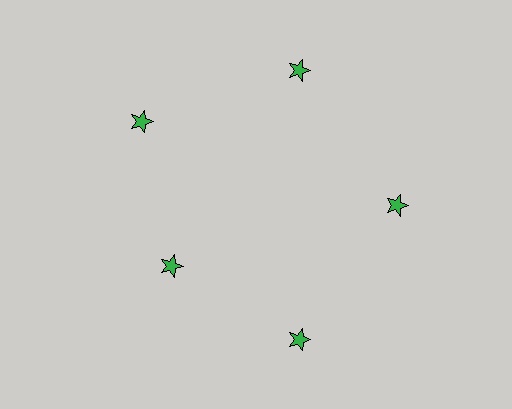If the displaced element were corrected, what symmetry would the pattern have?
It would have 5-fold rotational symmetry — the pattern would map onto itself every 72 degrees.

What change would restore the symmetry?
The symmetry would be restored by moving it outward, back onto the ring so that all 5 stars sit at equal angles and equal distance from the center.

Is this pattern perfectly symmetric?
No. The 5 green stars are arranged in a ring, but one element near the 8 o'clock position is pulled inward toward the center, breaking the 5-fold rotational symmetry.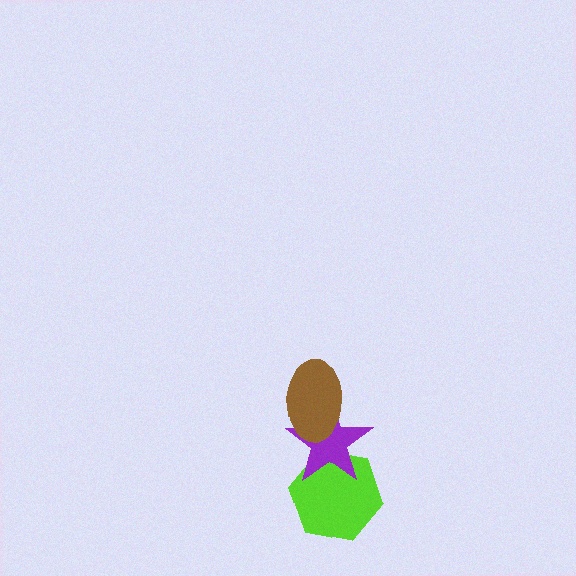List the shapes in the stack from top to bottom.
From top to bottom: the brown ellipse, the purple star, the lime hexagon.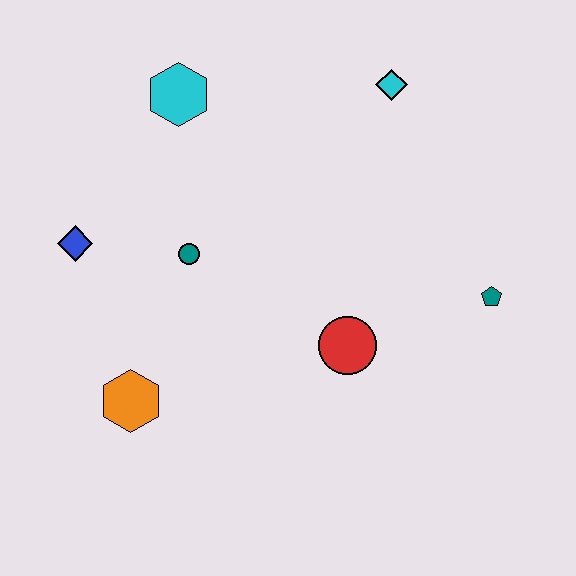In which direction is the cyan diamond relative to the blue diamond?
The cyan diamond is to the right of the blue diamond.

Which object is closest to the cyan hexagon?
The teal circle is closest to the cyan hexagon.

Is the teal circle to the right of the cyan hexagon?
Yes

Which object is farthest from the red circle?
The cyan hexagon is farthest from the red circle.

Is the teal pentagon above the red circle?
Yes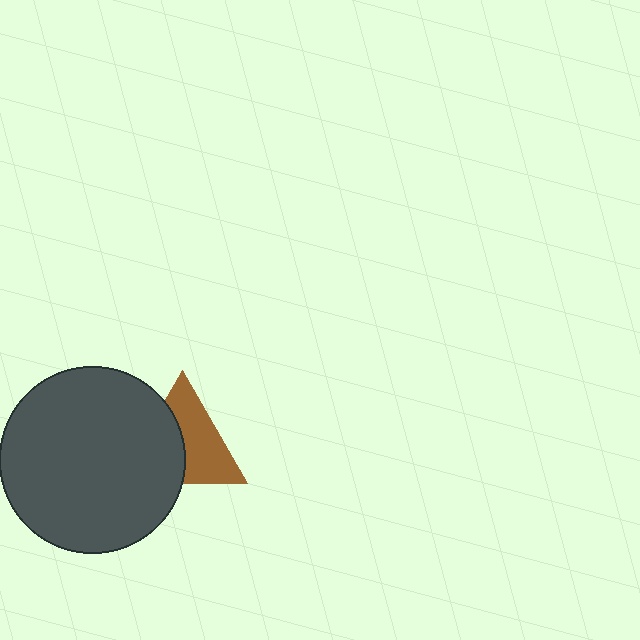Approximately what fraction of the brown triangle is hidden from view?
Roughly 44% of the brown triangle is hidden behind the dark gray circle.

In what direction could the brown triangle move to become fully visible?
The brown triangle could move right. That would shift it out from behind the dark gray circle entirely.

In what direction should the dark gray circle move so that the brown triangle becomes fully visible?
The dark gray circle should move left. That is the shortest direction to clear the overlap and leave the brown triangle fully visible.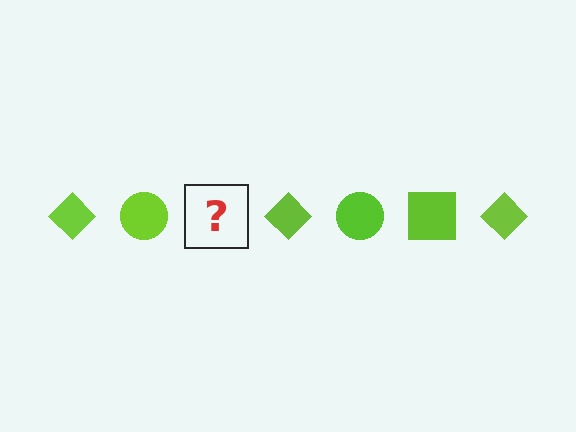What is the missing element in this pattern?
The missing element is a lime square.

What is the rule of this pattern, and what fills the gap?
The rule is that the pattern cycles through diamond, circle, square shapes in lime. The gap should be filled with a lime square.